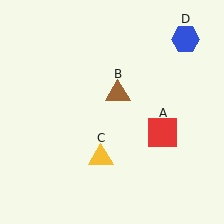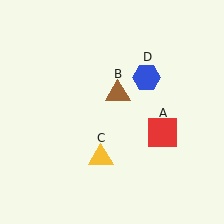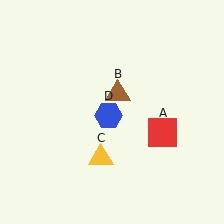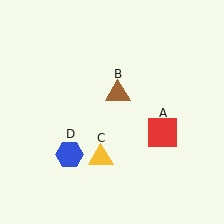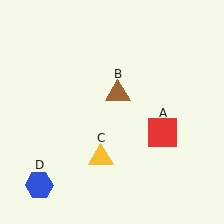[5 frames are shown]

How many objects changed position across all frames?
1 object changed position: blue hexagon (object D).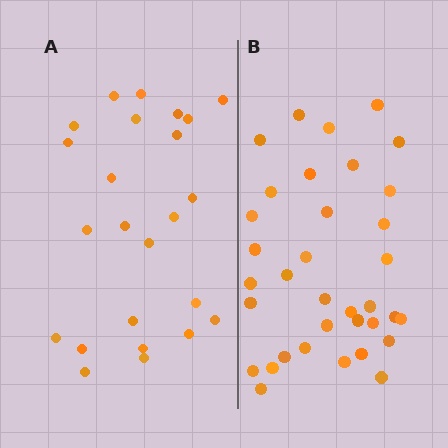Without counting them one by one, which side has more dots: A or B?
Region B (the right region) has more dots.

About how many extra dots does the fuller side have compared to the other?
Region B has roughly 12 or so more dots than region A.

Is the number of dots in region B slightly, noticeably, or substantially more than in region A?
Region B has substantially more. The ratio is roughly 1.5 to 1.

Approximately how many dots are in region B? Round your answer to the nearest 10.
About 40 dots. (The exact count is 35, which rounds to 40.)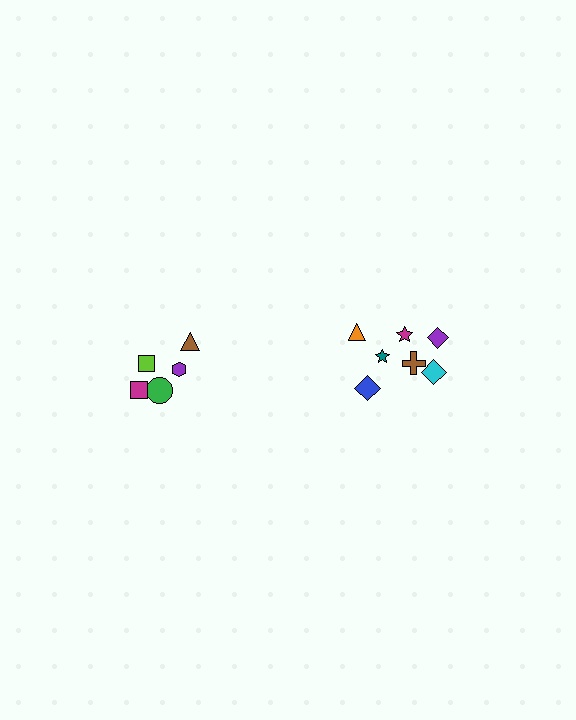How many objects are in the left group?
There are 5 objects.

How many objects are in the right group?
There are 7 objects.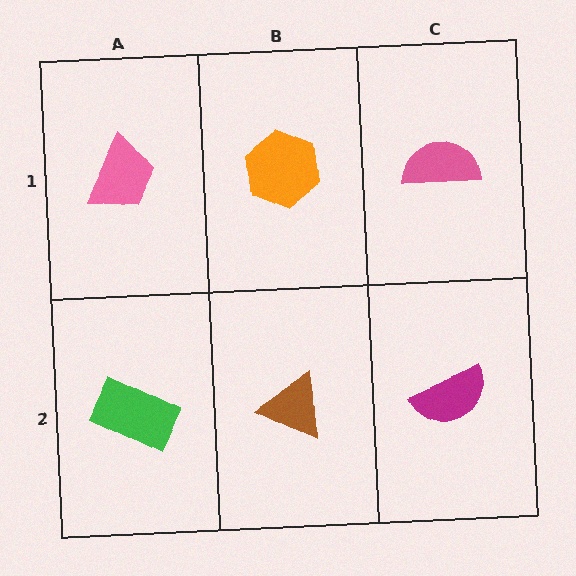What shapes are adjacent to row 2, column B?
An orange hexagon (row 1, column B), a green rectangle (row 2, column A), a magenta semicircle (row 2, column C).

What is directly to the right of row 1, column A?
An orange hexagon.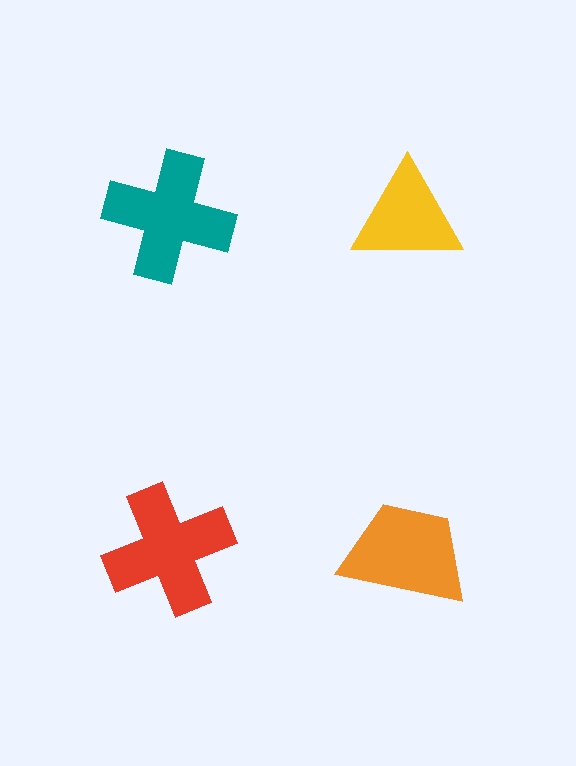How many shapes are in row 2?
2 shapes.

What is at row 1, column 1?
A teal cross.